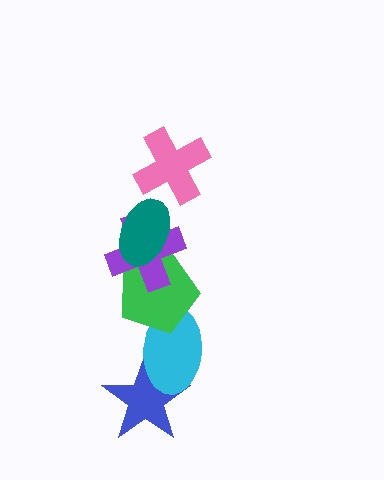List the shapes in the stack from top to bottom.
From top to bottom: the pink cross, the teal ellipse, the purple cross, the green pentagon, the cyan ellipse, the blue star.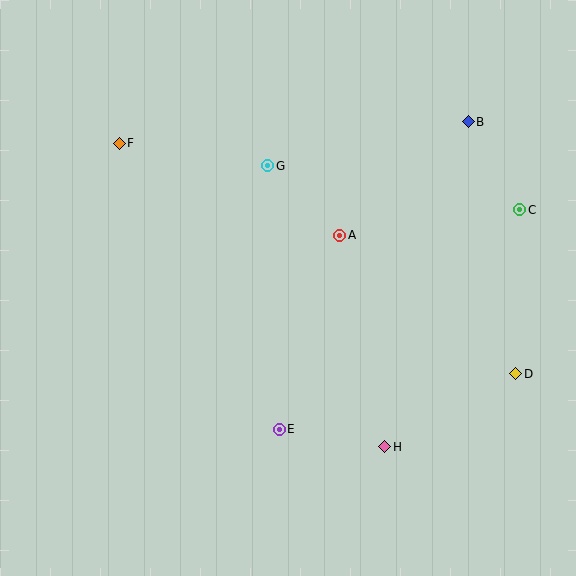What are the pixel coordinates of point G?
Point G is at (268, 166).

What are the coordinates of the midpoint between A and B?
The midpoint between A and B is at (404, 179).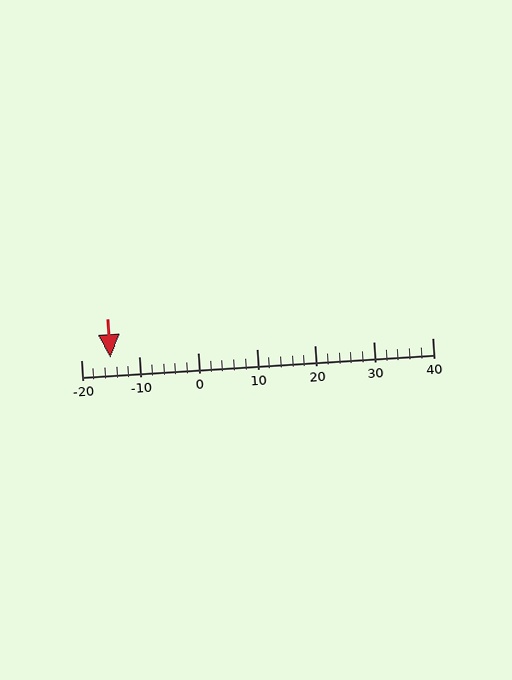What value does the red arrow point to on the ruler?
The red arrow points to approximately -15.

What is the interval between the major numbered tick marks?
The major tick marks are spaced 10 units apart.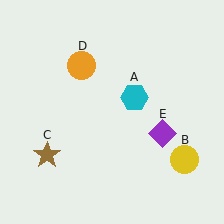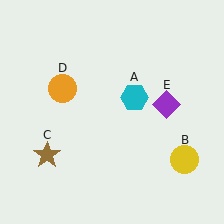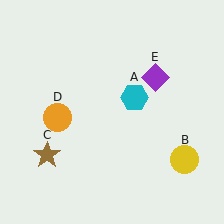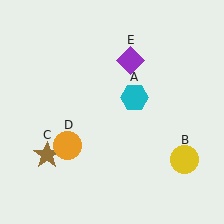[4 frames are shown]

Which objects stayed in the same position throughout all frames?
Cyan hexagon (object A) and yellow circle (object B) and brown star (object C) remained stationary.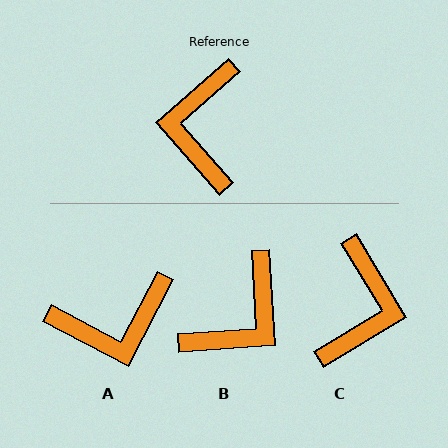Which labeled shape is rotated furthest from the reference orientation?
C, about 169 degrees away.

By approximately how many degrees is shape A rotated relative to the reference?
Approximately 111 degrees counter-clockwise.